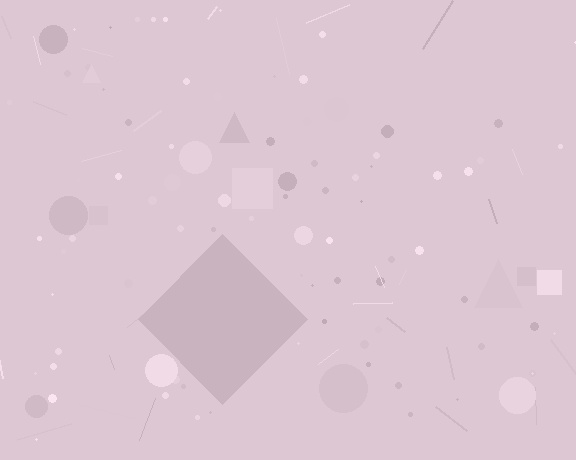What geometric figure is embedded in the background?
A diamond is embedded in the background.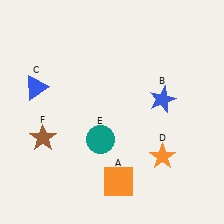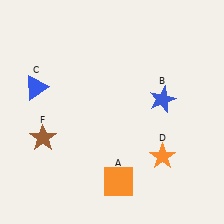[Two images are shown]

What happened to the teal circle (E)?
The teal circle (E) was removed in Image 2. It was in the bottom-left area of Image 1.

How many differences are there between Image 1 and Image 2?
There is 1 difference between the two images.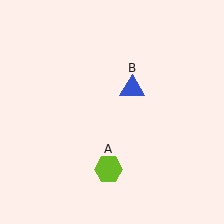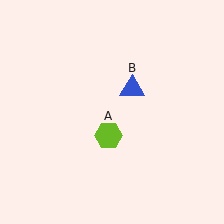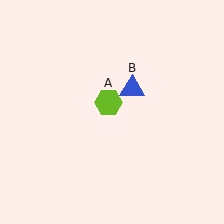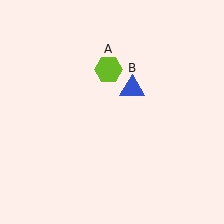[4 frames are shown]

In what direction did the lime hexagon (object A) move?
The lime hexagon (object A) moved up.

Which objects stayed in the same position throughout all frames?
Blue triangle (object B) remained stationary.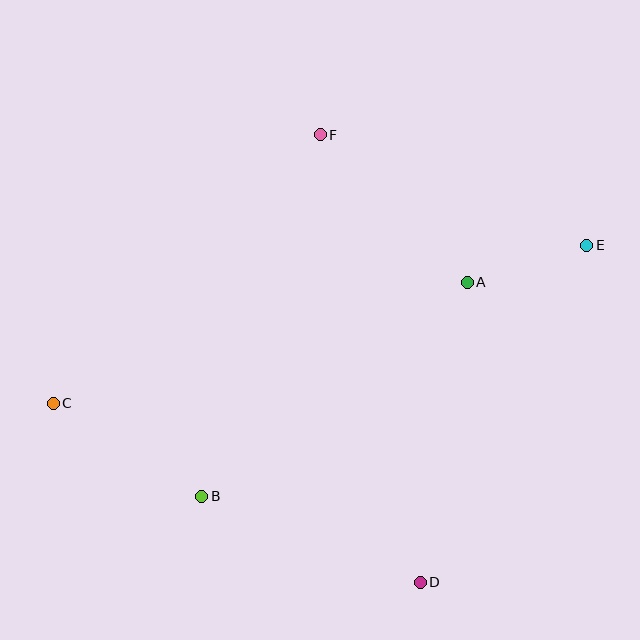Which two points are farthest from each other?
Points C and E are farthest from each other.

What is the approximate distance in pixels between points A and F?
The distance between A and F is approximately 208 pixels.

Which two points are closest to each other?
Points A and E are closest to each other.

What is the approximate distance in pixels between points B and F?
The distance between B and F is approximately 380 pixels.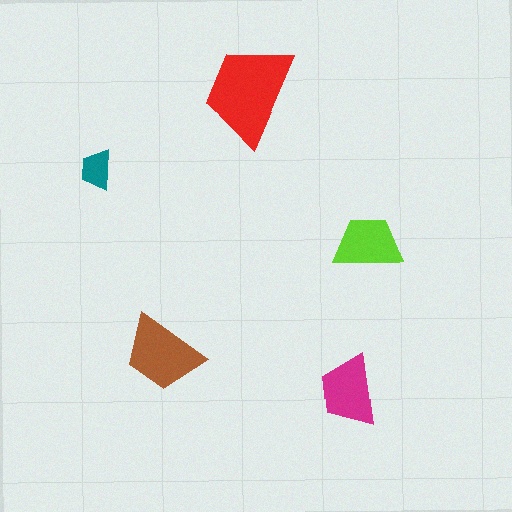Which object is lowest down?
The magenta trapezoid is bottommost.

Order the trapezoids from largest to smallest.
the red one, the brown one, the magenta one, the lime one, the teal one.